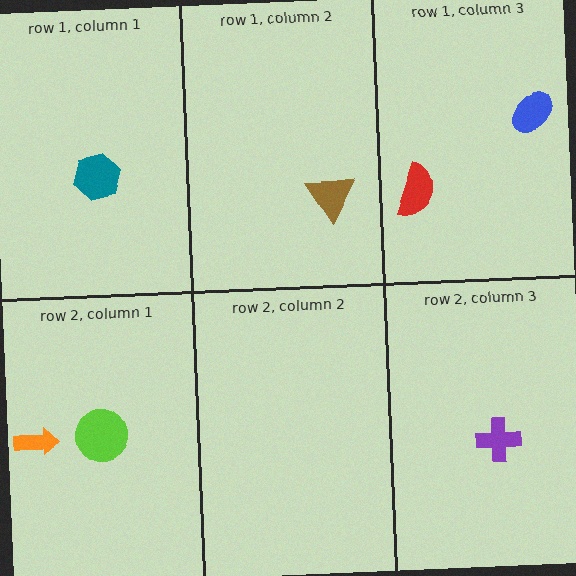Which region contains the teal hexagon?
The row 1, column 1 region.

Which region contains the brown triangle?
The row 1, column 2 region.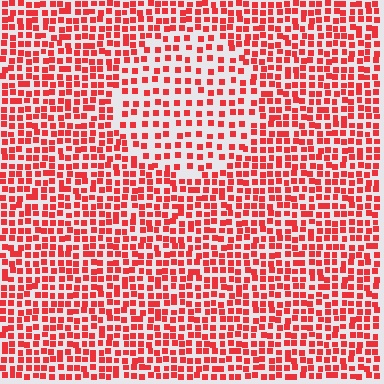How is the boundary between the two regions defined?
The boundary is defined by a change in element density (approximately 1.8x ratio). All elements are the same color, size, and shape.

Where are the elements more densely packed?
The elements are more densely packed outside the circle boundary.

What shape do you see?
I see a circle.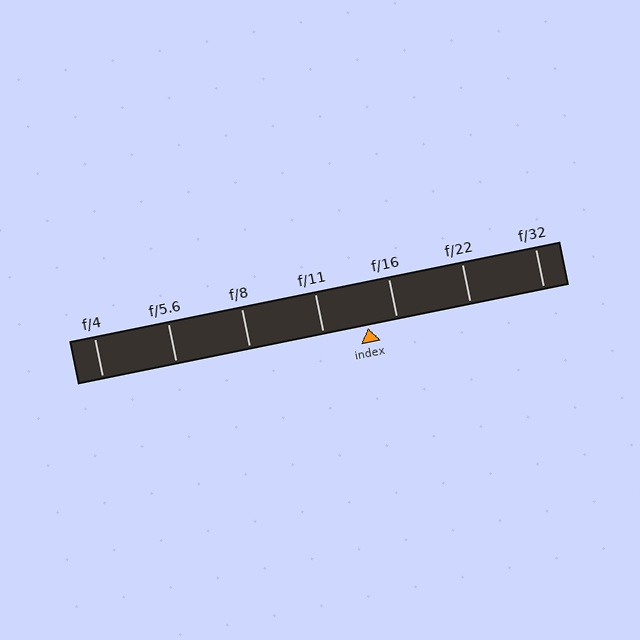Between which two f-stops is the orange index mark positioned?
The index mark is between f/11 and f/16.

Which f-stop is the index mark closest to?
The index mark is closest to f/16.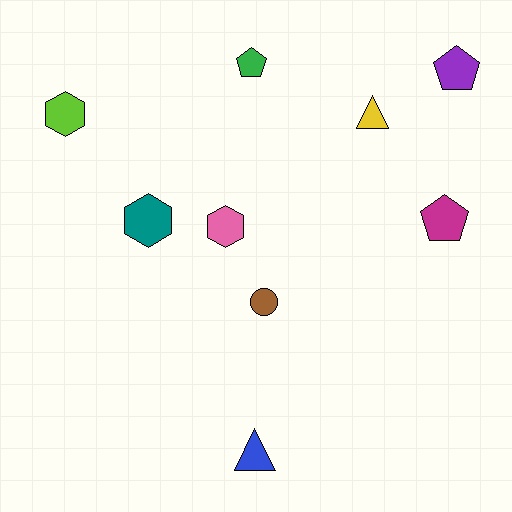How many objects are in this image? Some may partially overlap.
There are 9 objects.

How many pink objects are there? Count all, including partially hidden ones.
There is 1 pink object.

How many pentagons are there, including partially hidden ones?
There are 3 pentagons.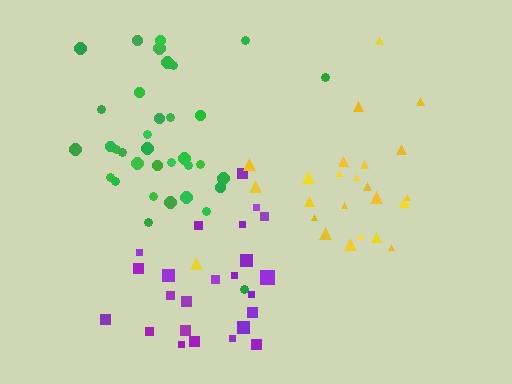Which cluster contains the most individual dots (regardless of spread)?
Green (35).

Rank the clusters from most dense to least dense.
yellow, purple, green.